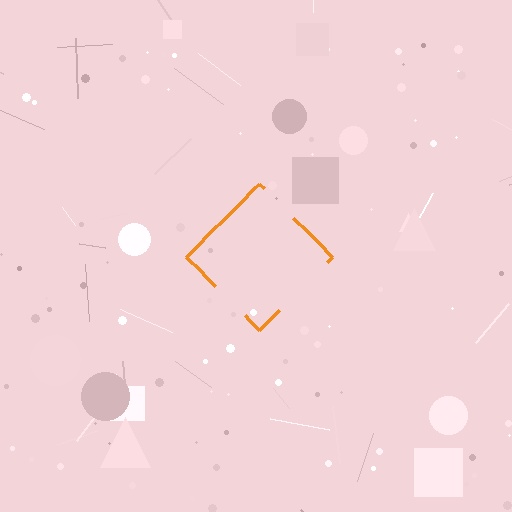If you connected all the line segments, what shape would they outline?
They would outline a diamond.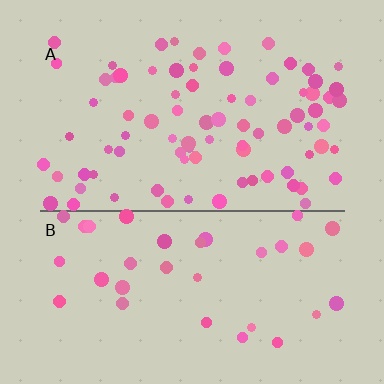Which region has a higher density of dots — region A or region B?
A (the top).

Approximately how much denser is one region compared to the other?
Approximately 2.3× — region A over region B.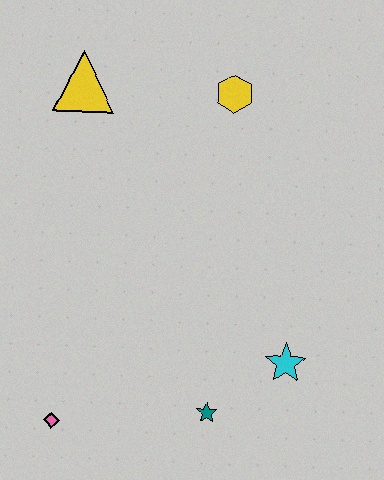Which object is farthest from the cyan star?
The yellow triangle is farthest from the cyan star.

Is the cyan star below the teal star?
No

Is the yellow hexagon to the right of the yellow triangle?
Yes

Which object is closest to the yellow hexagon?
The yellow triangle is closest to the yellow hexagon.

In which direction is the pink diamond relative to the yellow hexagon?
The pink diamond is below the yellow hexagon.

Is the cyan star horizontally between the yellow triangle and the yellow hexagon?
No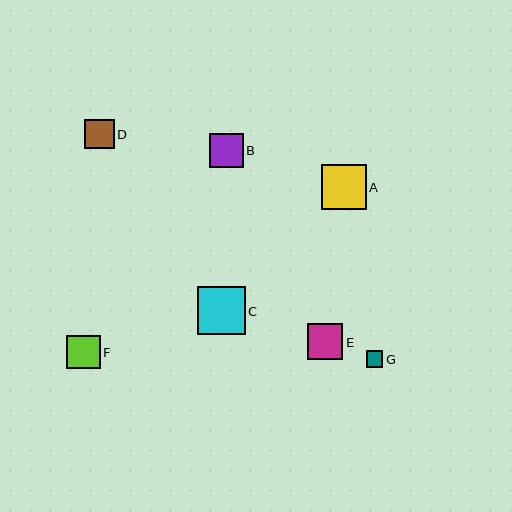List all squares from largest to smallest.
From largest to smallest: C, A, E, B, F, D, G.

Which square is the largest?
Square C is the largest with a size of approximately 48 pixels.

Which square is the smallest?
Square G is the smallest with a size of approximately 16 pixels.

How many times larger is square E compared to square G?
Square E is approximately 2.2 times the size of square G.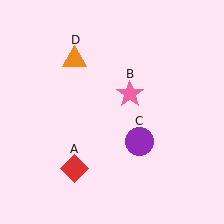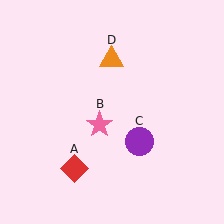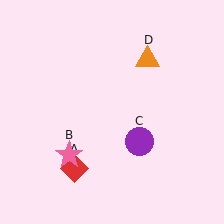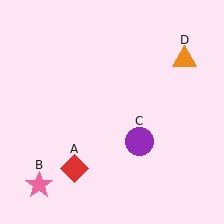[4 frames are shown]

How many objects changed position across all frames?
2 objects changed position: pink star (object B), orange triangle (object D).